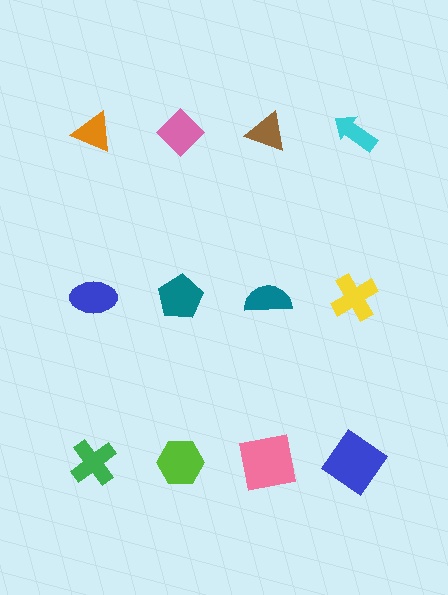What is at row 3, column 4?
A blue diamond.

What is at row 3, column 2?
A lime hexagon.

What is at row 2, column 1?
A blue ellipse.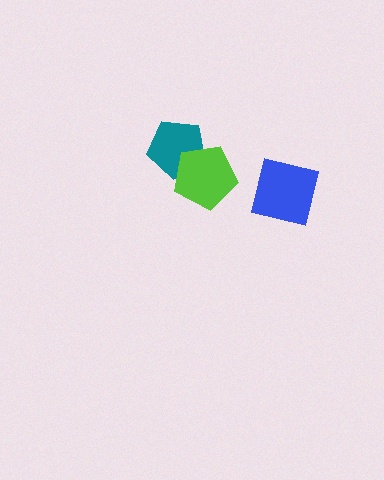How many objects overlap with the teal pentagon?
1 object overlaps with the teal pentagon.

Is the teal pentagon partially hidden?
Yes, it is partially covered by another shape.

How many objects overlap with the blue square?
0 objects overlap with the blue square.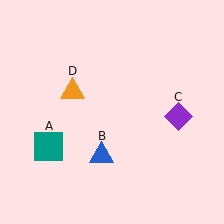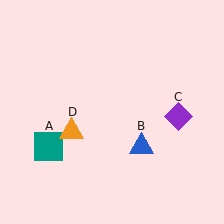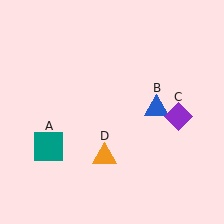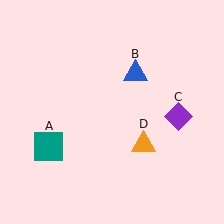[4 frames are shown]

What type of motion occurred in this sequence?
The blue triangle (object B), orange triangle (object D) rotated counterclockwise around the center of the scene.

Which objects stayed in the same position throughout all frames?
Teal square (object A) and purple diamond (object C) remained stationary.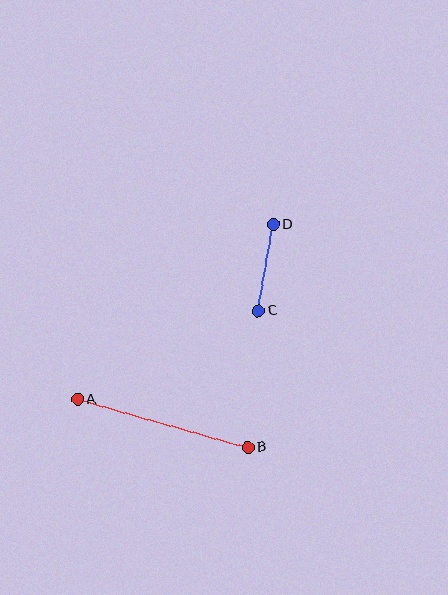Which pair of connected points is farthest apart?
Points A and B are farthest apart.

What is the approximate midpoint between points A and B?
The midpoint is at approximately (163, 423) pixels.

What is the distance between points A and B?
The distance is approximately 177 pixels.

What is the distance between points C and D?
The distance is approximately 87 pixels.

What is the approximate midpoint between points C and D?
The midpoint is at approximately (266, 268) pixels.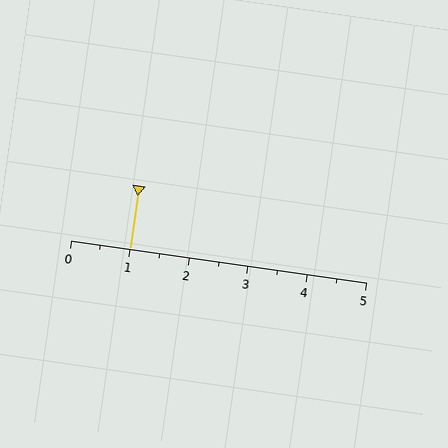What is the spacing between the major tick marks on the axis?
The major ticks are spaced 1 apart.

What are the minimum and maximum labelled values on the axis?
The axis runs from 0 to 5.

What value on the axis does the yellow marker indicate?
The marker indicates approximately 1.